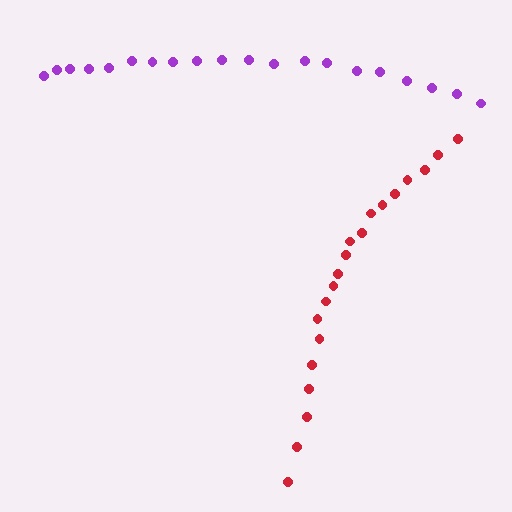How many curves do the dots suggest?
There are 2 distinct paths.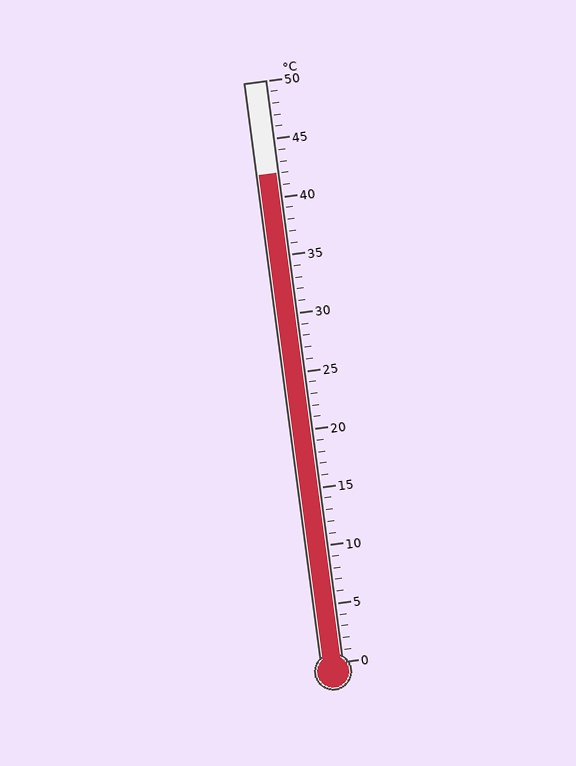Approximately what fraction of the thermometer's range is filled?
The thermometer is filled to approximately 85% of its range.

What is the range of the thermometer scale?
The thermometer scale ranges from 0°C to 50°C.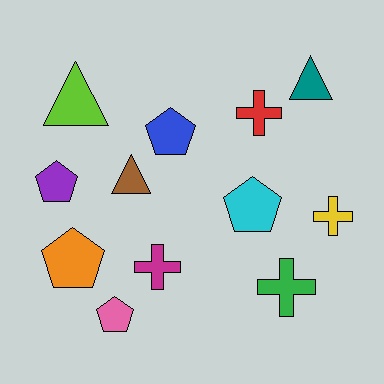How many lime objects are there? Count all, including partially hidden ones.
There is 1 lime object.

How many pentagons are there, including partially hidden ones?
There are 5 pentagons.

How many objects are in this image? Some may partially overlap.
There are 12 objects.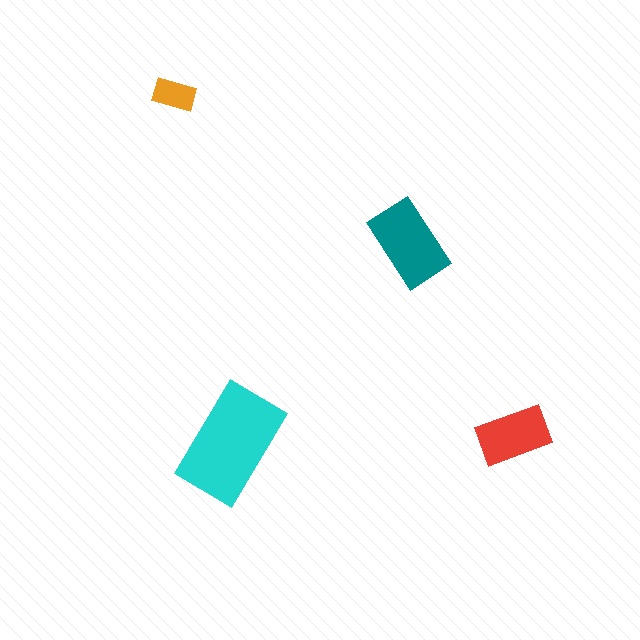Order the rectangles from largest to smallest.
the cyan one, the teal one, the red one, the orange one.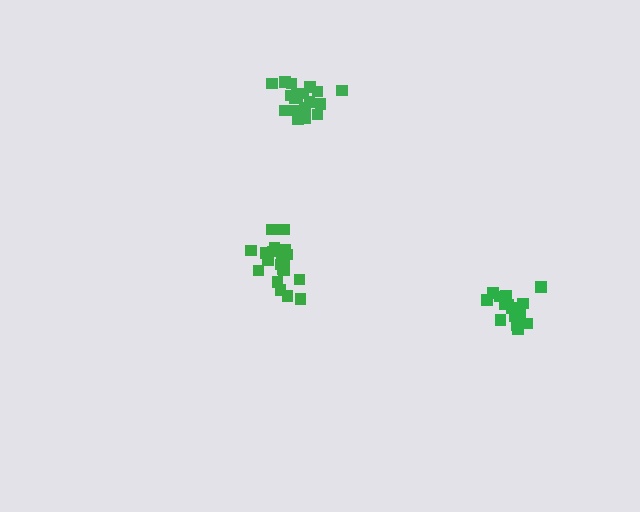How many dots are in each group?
Group 1: 16 dots, Group 2: 19 dots, Group 3: 20 dots (55 total).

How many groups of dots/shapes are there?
There are 3 groups.